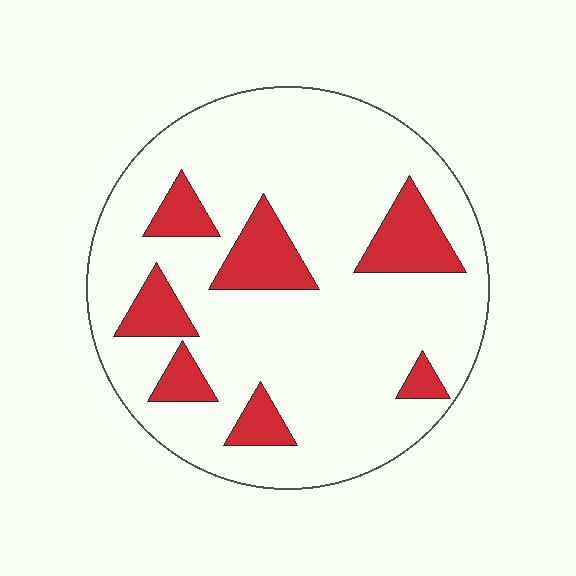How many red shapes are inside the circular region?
7.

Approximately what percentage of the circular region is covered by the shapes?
Approximately 20%.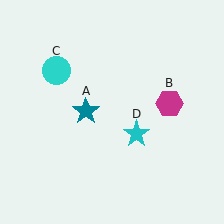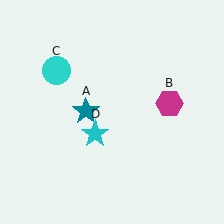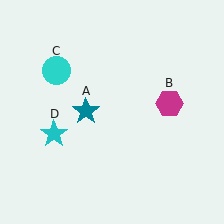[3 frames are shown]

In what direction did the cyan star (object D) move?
The cyan star (object D) moved left.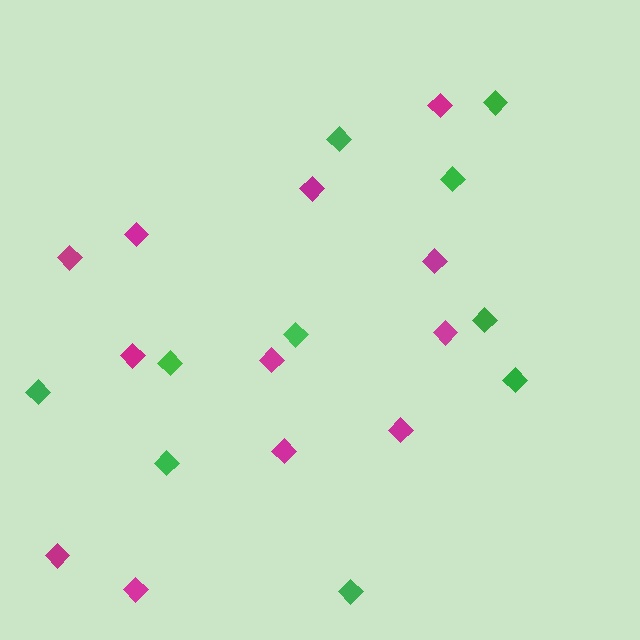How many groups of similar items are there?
There are 2 groups: one group of magenta diamonds (12) and one group of green diamonds (10).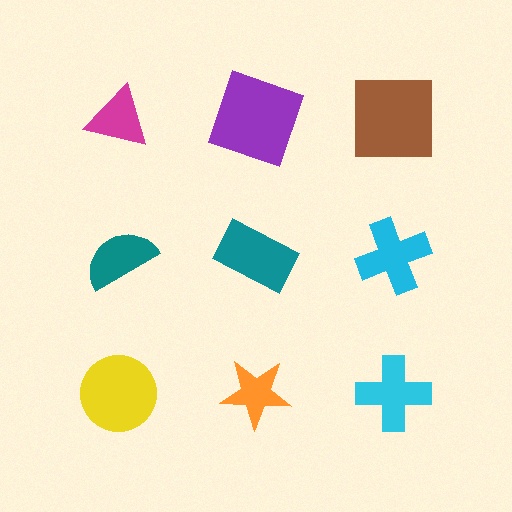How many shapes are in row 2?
3 shapes.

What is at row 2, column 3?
A cyan cross.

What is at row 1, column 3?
A brown square.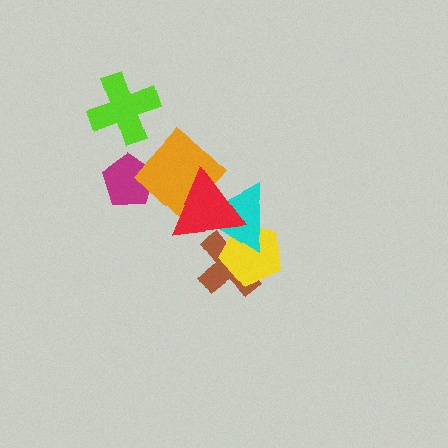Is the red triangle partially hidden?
No, no other shape covers it.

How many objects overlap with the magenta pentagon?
1 object overlaps with the magenta pentagon.